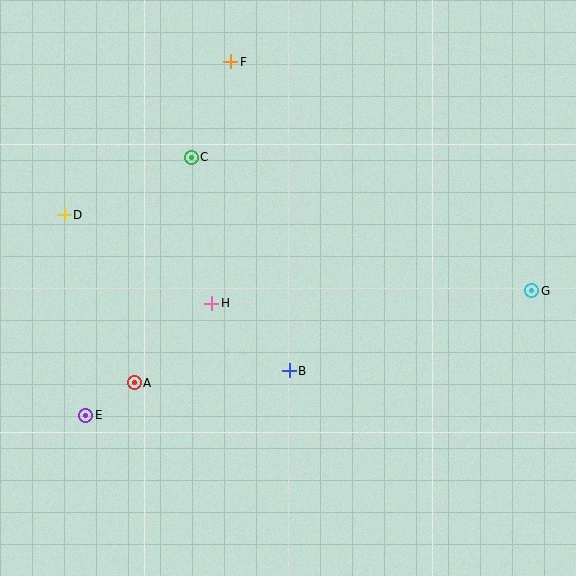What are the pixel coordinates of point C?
Point C is at (191, 157).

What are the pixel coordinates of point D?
Point D is at (64, 215).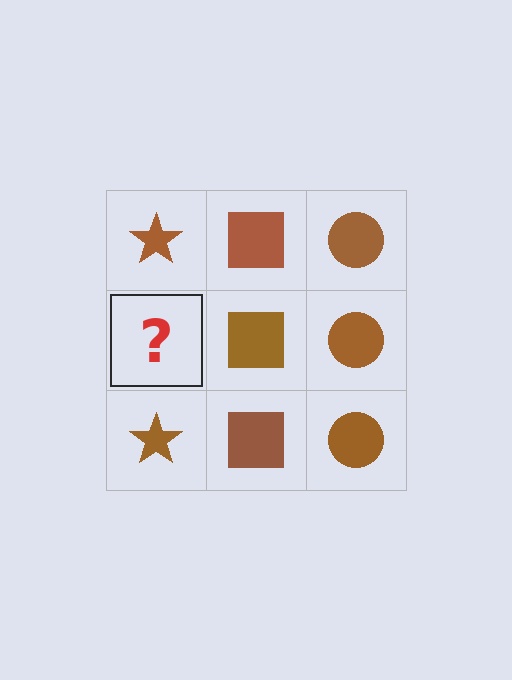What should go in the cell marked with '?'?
The missing cell should contain a brown star.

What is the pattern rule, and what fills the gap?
The rule is that each column has a consistent shape. The gap should be filled with a brown star.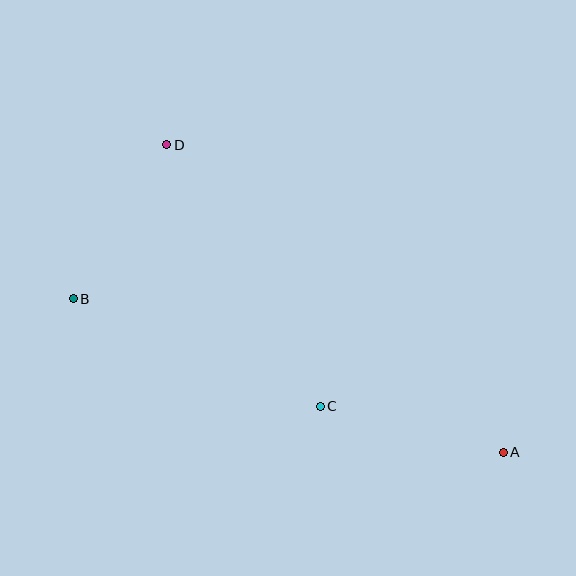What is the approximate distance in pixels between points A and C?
The distance between A and C is approximately 189 pixels.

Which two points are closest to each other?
Points B and D are closest to each other.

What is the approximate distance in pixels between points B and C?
The distance between B and C is approximately 269 pixels.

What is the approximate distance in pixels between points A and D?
The distance between A and D is approximately 456 pixels.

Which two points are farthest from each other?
Points A and B are farthest from each other.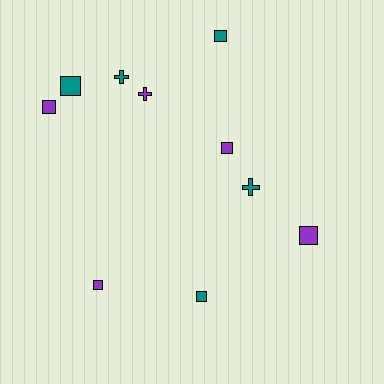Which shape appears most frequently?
Square, with 7 objects.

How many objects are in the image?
There are 10 objects.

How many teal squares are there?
There are 3 teal squares.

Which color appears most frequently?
Teal, with 5 objects.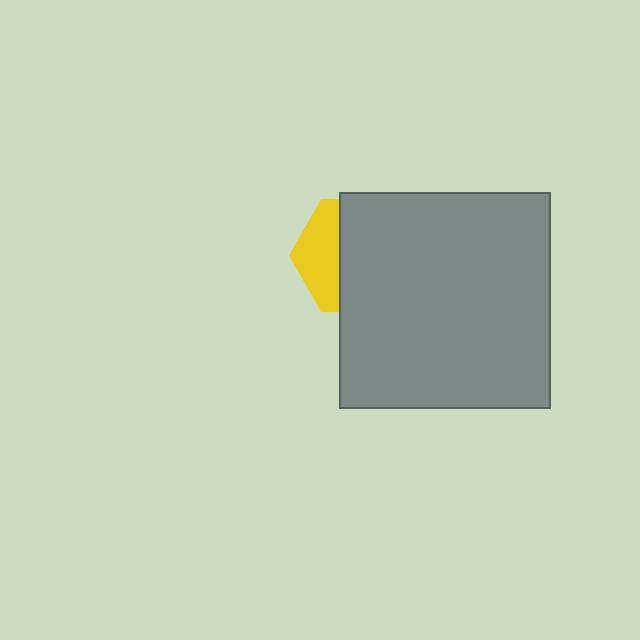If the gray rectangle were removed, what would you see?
You would see the complete yellow hexagon.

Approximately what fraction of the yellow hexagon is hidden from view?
Roughly 65% of the yellow hexagon is hidden behind the gray rectangle.